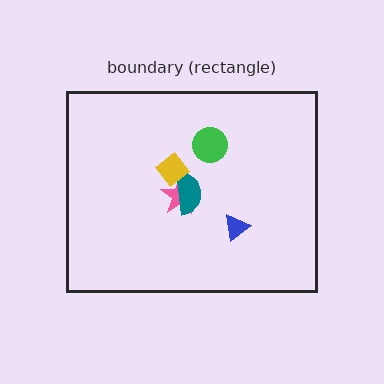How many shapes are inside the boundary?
5 inside, 0 outside.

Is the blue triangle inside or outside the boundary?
Inside.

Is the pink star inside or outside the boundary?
Inside.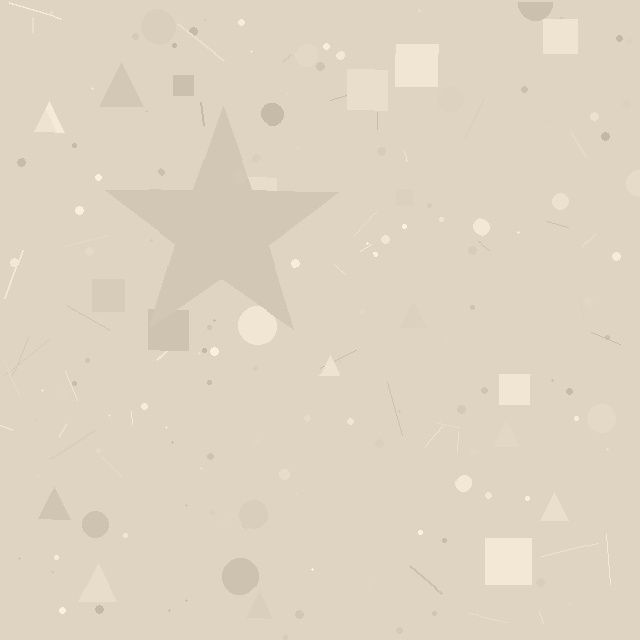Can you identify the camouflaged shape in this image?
The camouflaged shape is a star.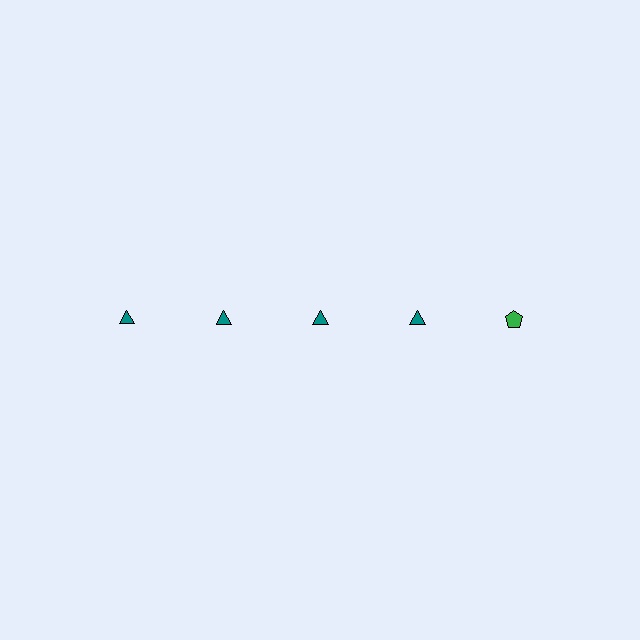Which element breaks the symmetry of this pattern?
The green pentagon in the top row, rightmost column breaks the symmetry. All other shapes are teal triangles.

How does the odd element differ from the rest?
It differs in both color (green instead of teal) and shape (pentagon instead of triangle).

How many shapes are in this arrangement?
There are 5 shapes arranged in a grid pattern.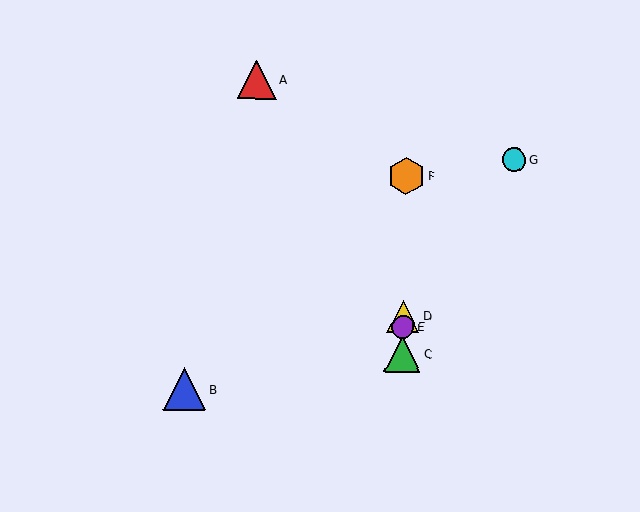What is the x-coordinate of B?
Object B is at x≈185.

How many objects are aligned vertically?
4 objects (C, D, E, F) are aligned vertically.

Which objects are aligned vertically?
Objects C, D, E, F are aligned vertically.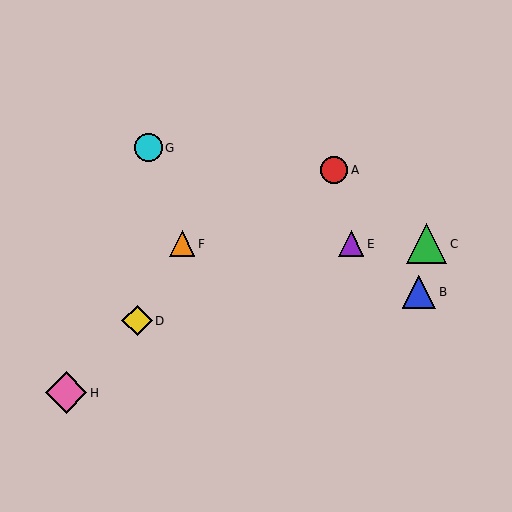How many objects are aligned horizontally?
3 objects (C, E, F) are aligned horizontally.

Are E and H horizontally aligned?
No, E is at y≈244 and H is at y≈393.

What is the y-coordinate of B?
Object B is at y≈292.